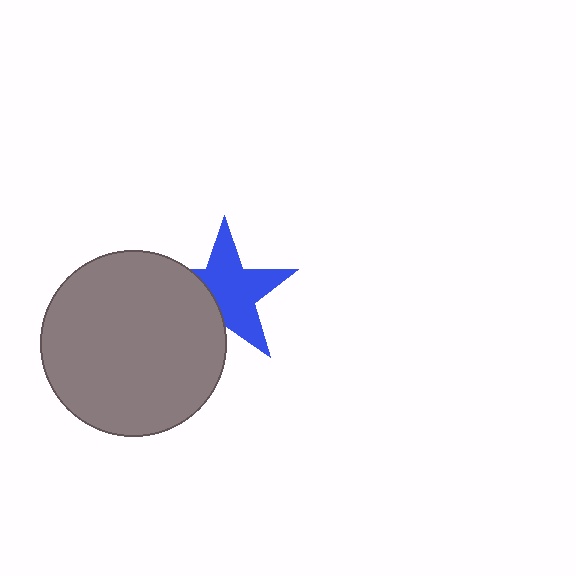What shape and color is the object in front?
The object in front is a gray circle.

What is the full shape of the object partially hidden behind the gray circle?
The partially hidden object is a blue star.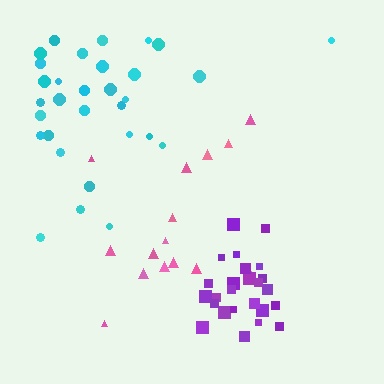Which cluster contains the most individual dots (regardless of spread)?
Cyan (32).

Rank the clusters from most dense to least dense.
purple, cyan, pink.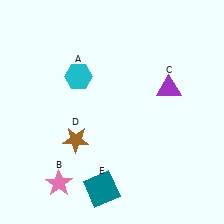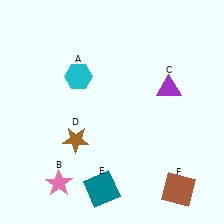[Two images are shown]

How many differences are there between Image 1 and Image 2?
There is 1 difference between the two images.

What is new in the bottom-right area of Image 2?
A brown square (F) was added in the bottom-right area of Image 2.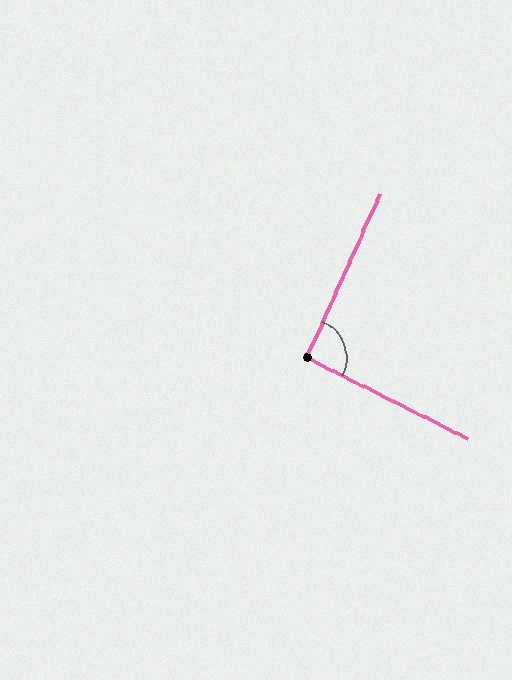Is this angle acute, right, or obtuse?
It is approximately a right angle.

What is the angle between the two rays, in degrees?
Approximately 92 degrees.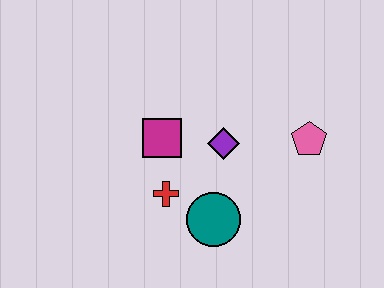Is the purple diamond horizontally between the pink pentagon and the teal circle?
Yes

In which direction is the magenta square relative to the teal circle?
The magenta square is above the teal circle.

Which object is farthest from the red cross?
The pink pentagon is farthest from the red cross.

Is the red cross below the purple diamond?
Yes